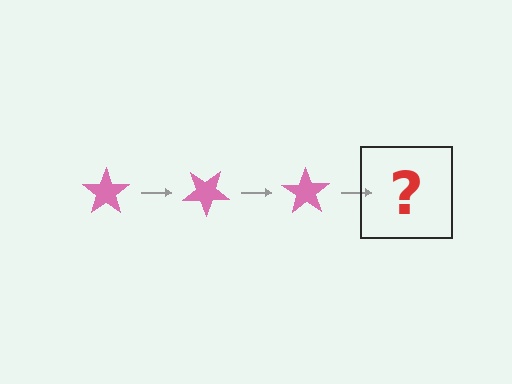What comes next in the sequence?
The next element should be a pink star rotated 105 degrees.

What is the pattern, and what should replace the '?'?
The pattern is that the star rotates 35 degrees each step. The '?' should be a pink star rotated 105 degrees.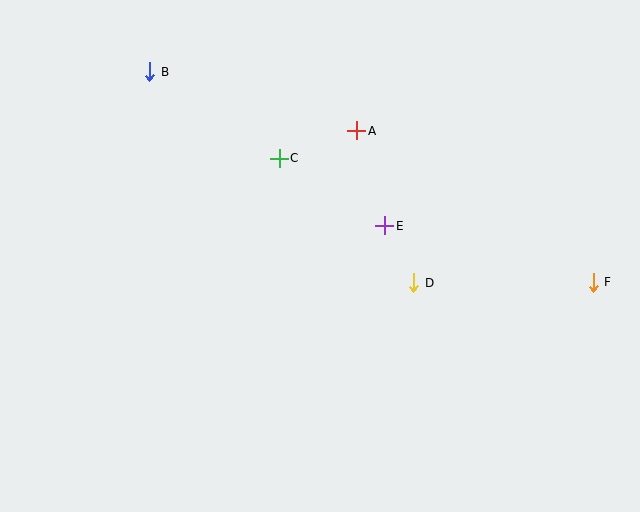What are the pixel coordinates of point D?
Point D is at (414, 283).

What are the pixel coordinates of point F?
Point F is at (593, 282).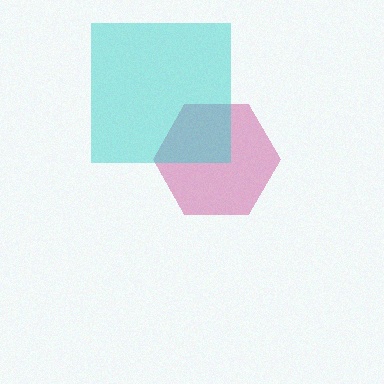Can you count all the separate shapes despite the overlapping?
Yes, there are 2 separate shapes.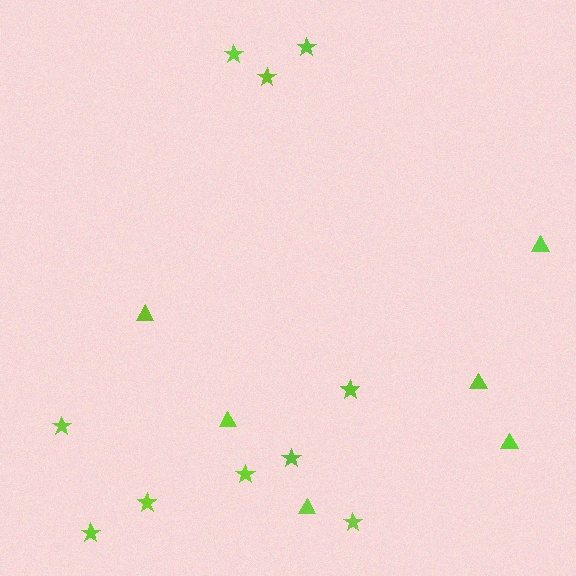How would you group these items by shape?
There are 2 groups: one group of stars (10) and one group of triangles (6).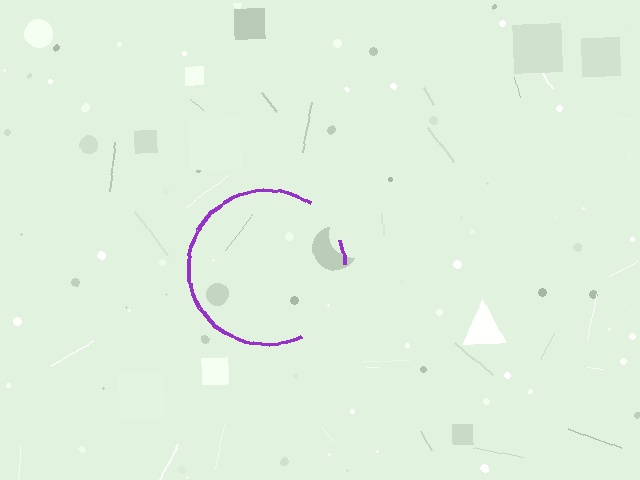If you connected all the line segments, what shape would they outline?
They would outline a circle.